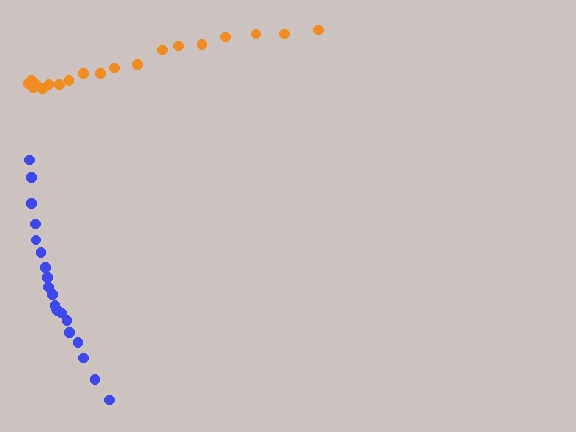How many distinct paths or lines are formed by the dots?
There are 2 distinct paths.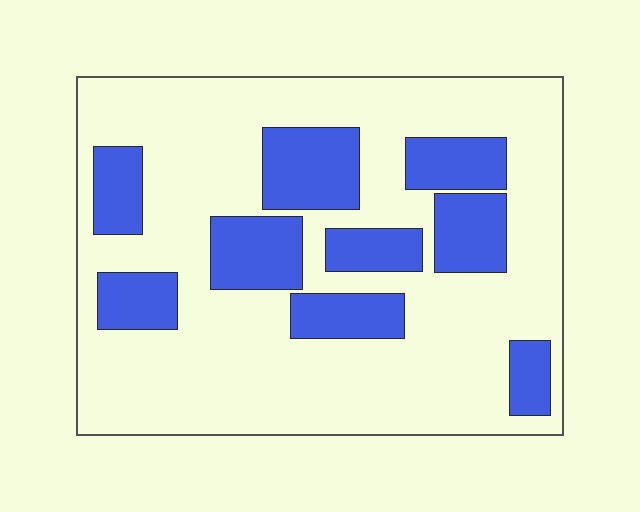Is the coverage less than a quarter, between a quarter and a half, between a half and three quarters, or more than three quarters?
Between a quarter and a half.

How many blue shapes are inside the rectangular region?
9.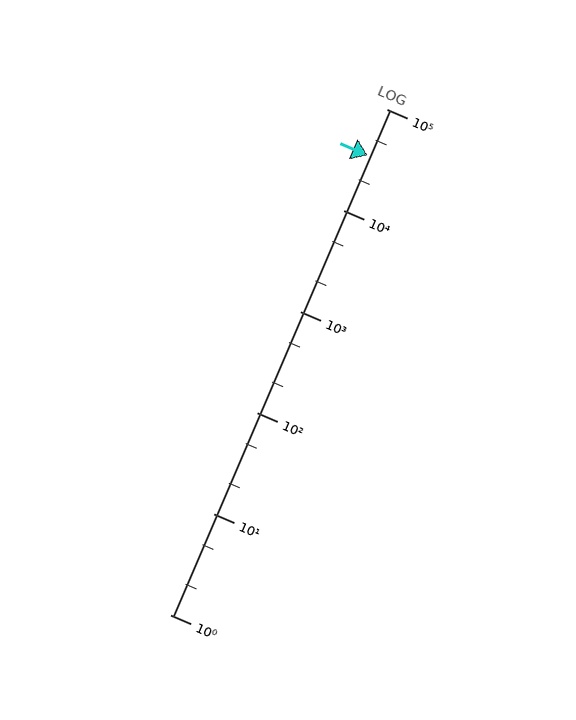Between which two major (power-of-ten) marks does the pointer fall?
The pointer is between 10000 and 100000.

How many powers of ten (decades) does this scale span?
The scale spans 5 decades, from 1 to 100000.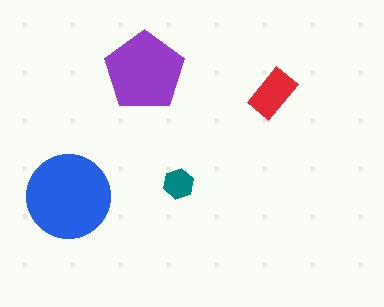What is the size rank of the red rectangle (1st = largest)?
3rd.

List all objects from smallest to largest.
The teal hexagon, the red rectangle, the purple pentagon, the blue circle.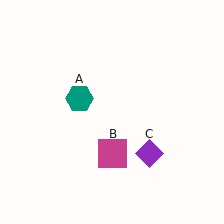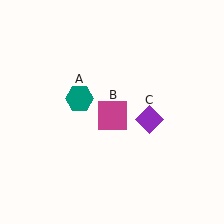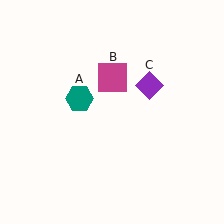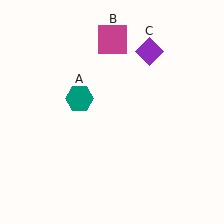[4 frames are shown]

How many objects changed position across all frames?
2 objects changed position: magenta square (object B), purple diamond (object C).